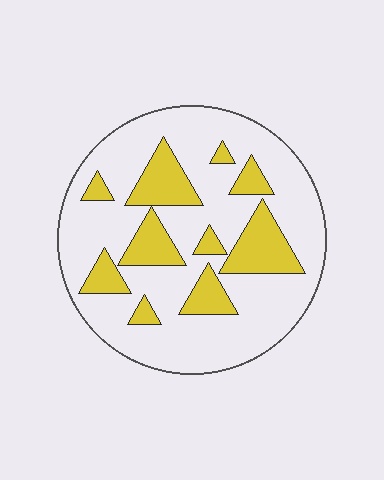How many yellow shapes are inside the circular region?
10.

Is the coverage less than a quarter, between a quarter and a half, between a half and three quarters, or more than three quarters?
Less than a quarter.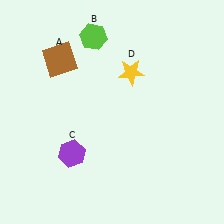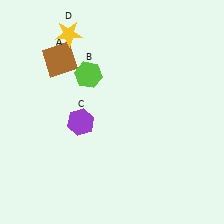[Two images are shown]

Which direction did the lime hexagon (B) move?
The lime hexagon (B) moved down.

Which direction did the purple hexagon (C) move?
The purple hexagon (C) moved up.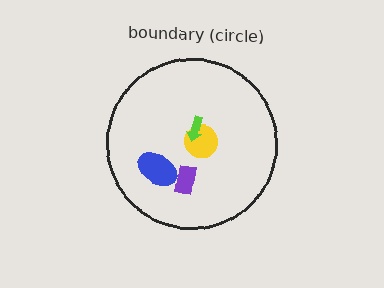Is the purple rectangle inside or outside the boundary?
Inside.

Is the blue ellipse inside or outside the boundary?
Inside.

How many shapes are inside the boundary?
4 inside, 0 outside.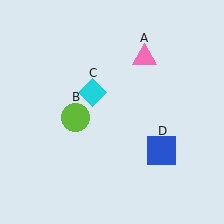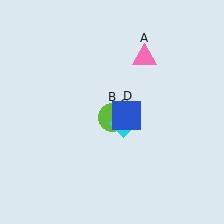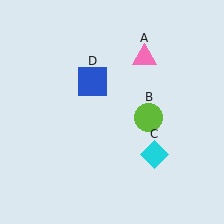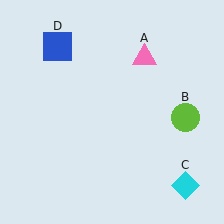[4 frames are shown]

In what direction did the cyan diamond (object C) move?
The cyan diamond (object C) moved down and to the right.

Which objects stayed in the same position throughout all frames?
Pink triangle (object A) remained stationary.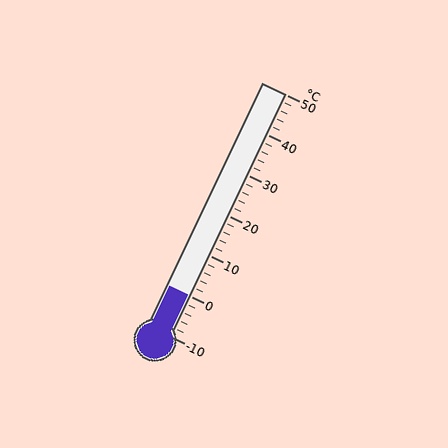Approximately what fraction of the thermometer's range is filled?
The thermometer is filled to approximately 15% of its range.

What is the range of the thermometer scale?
The thermometer scale ranges from -10°C to 50°C.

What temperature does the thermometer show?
The thermometer shows approximately 0°C.